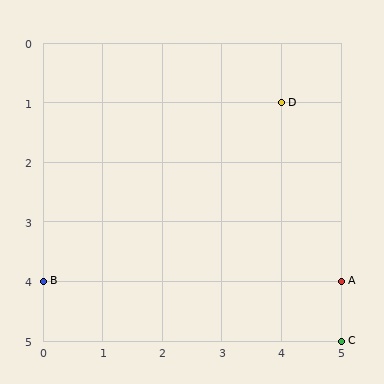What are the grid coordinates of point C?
Point C is at grid coordinates (5, 5).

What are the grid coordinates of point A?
Point A is at grid coordinates (5, 4).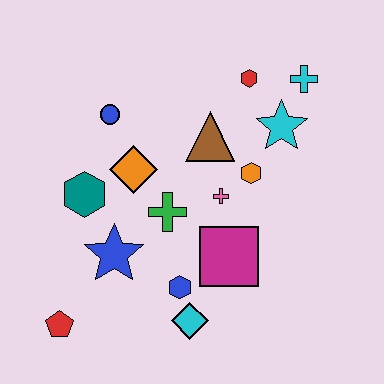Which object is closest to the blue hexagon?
The cyan diamond is closest to the blue hexagon.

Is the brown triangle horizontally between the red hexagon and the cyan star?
No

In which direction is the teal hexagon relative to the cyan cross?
The teal hexagon is to the left of the cyan cross.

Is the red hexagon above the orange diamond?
Yes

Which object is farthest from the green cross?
The cyan cross is farthest from the green cross.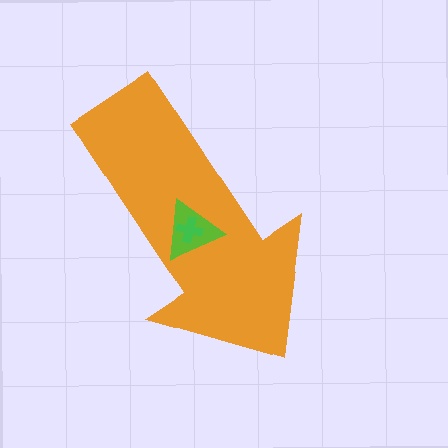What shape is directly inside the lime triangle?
The green cross.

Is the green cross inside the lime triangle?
Yes.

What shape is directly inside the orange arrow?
The lime triangle.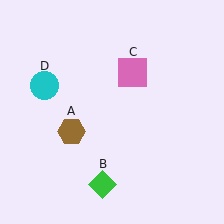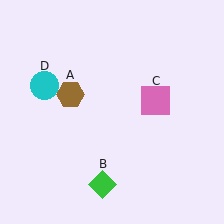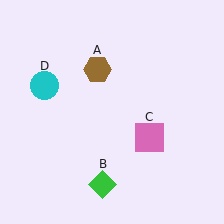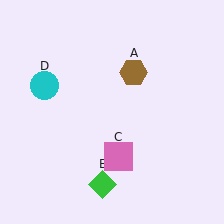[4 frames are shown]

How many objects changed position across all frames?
2 objects changed position: brown hexagon (object A), pink square (object C).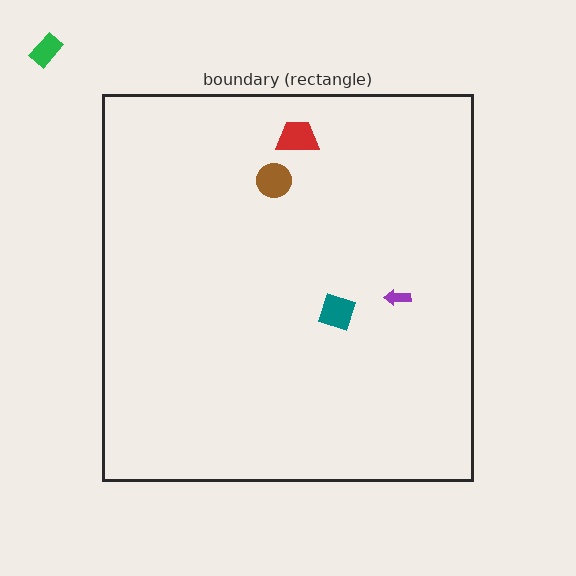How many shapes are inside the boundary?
4 inside, 1 outside.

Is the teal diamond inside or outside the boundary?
Inside.